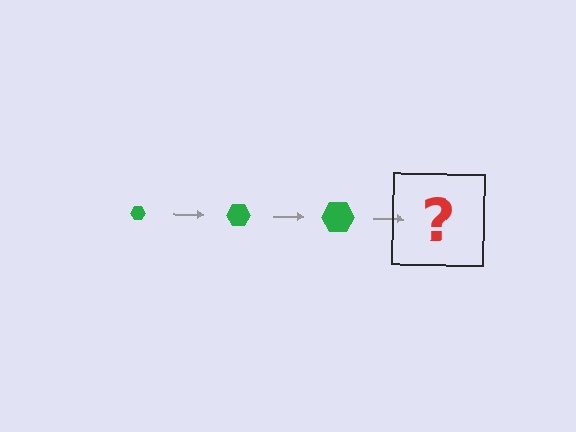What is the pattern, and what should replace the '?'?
The pattern is that the hexagon gets progressively larger each step. The '?' should be a green hexagon, larger than the previous one.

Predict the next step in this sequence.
The next step is a green hexagon, larger than the previous one.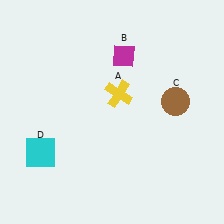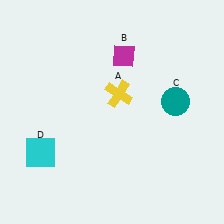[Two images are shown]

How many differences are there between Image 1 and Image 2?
There is 1 difference between the two images.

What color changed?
The circle (C) changed from brown in Image 1 to teal in Image 2.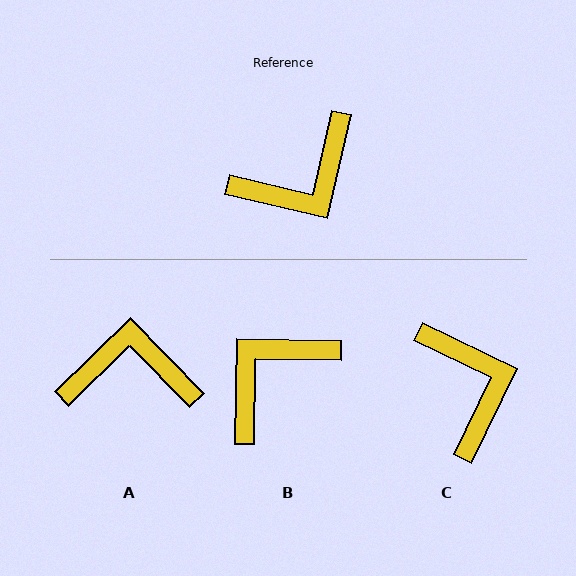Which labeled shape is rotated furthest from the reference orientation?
B, about 168 degrees away.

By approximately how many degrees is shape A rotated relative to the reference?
Approximately 147 degrees counter-clockwise.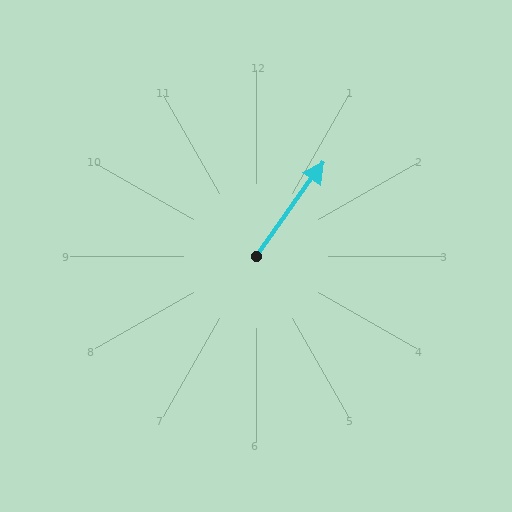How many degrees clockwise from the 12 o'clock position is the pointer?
Approximately 36 degrees.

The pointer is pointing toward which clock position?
Roughly 1 o'clock.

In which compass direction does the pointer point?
Northeast.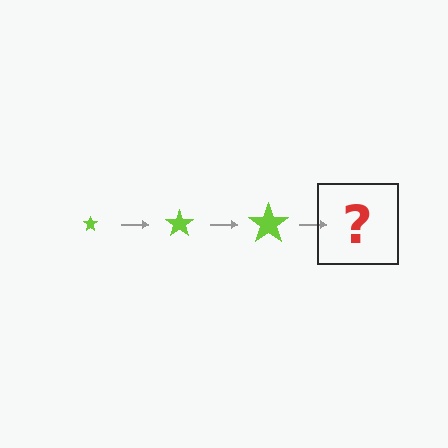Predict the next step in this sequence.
The next step is a lime star, larger than the previous one.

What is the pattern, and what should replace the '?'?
The pattern is that the star gets progressively larger each step. The '?' should be a lime star, larger than the previous one.